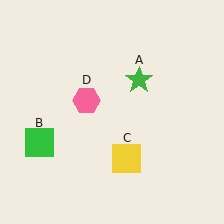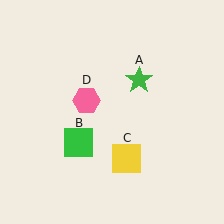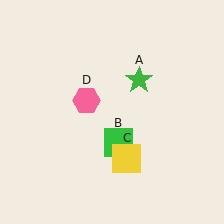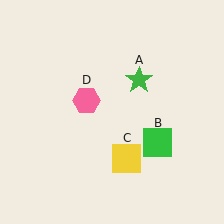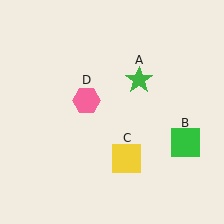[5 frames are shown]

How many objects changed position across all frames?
1 object changed position: green square (object B).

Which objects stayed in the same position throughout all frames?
Green star (object A) and yellow square (object C) and pink hexagon (object D) remained stationary.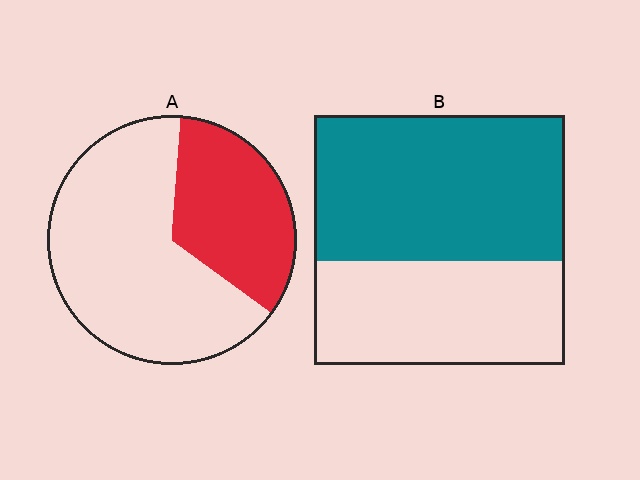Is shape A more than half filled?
No.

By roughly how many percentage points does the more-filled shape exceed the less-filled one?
By roughly 25 percentage points (B over A).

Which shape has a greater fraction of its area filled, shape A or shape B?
Shape B.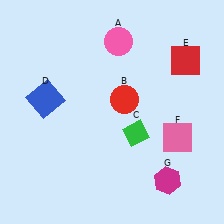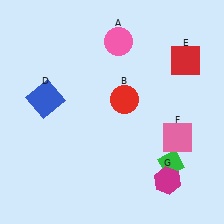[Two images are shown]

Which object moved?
The green diamond (C) moved right.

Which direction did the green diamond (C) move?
The green diamond (C) moved right.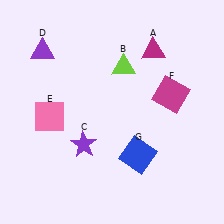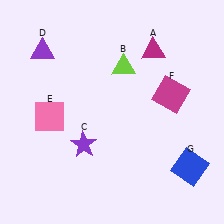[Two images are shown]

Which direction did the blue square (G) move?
The blue square (G) moved right.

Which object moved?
The blue square (G) moved right.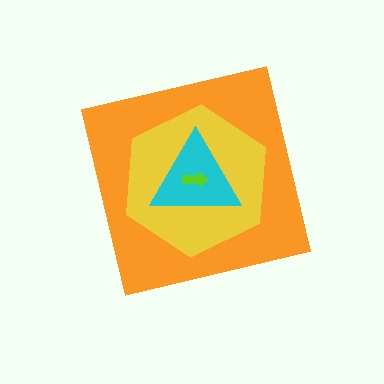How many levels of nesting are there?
4.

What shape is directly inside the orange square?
The yellow hexagon.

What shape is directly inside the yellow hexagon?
The cyan triangle.